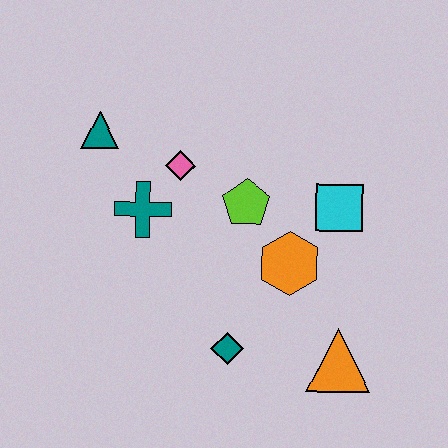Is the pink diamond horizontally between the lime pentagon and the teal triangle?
Yes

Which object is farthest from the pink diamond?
The orange triangle is farthest from the pink diamond.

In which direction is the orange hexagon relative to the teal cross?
The orange hexagon is to the right of the teal cross.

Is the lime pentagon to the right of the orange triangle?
No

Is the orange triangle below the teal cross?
Yes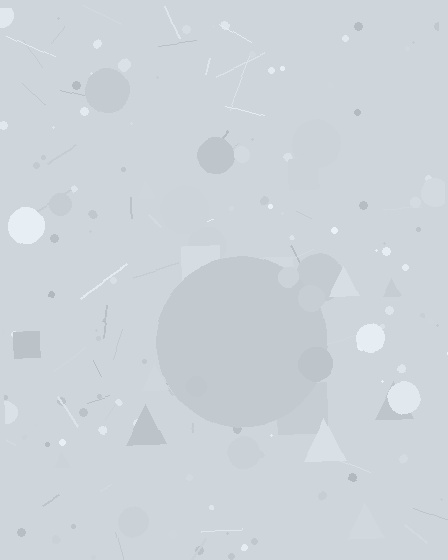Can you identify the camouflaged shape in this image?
The camouflaged shape is a circle.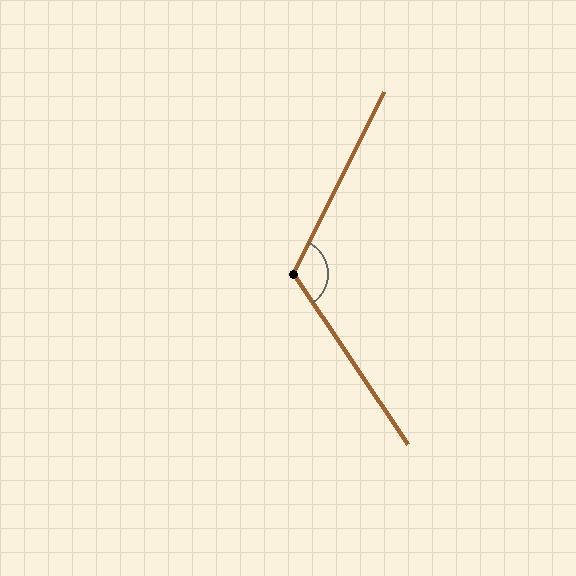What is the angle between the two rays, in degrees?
Approximately 120 degrees.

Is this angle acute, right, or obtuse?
It is obtuse.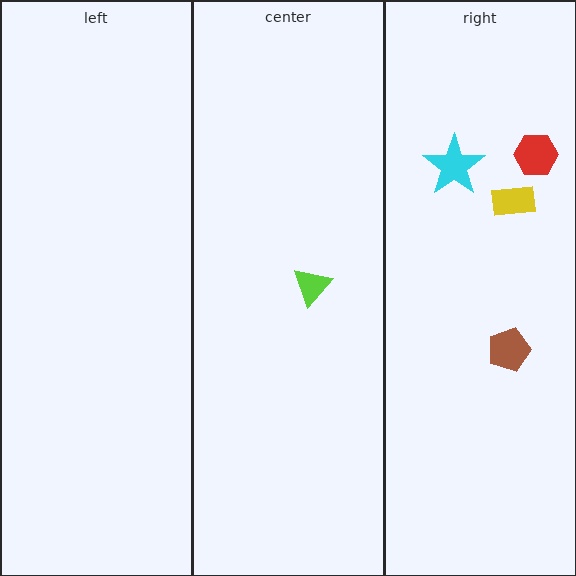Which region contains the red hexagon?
The right region.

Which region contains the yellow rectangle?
The right region.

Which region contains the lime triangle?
The center region.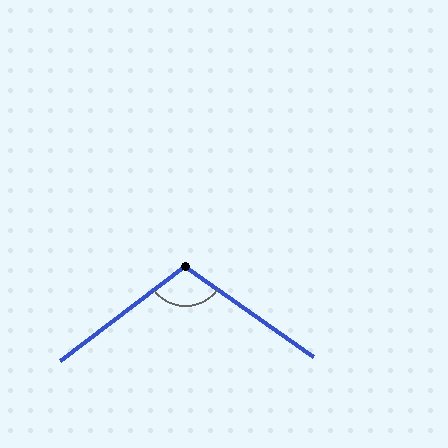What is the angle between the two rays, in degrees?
Approximately 108 degrees.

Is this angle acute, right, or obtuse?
It is obtuse.